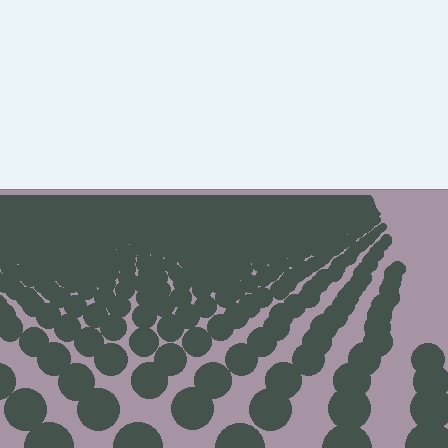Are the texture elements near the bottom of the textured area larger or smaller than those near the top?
Larger. Near the bottom, elements are closer to the viewer and appear at a bigger on-screen size.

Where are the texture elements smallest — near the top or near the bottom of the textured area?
Near the top.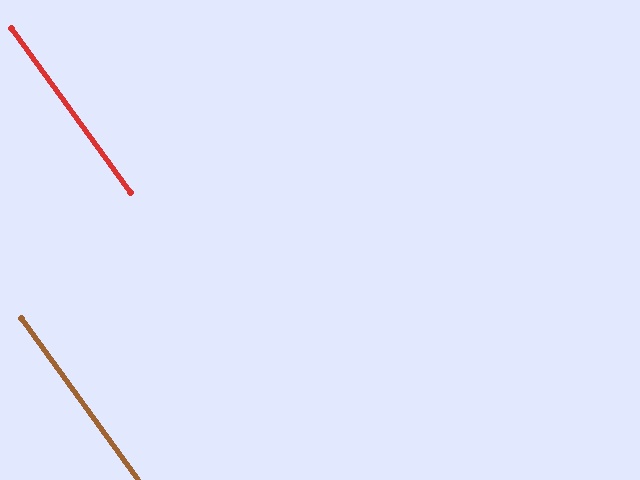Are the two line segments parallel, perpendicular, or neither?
Parallel — their directions differ by only 0.2°.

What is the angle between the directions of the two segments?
Approximately 0 degrees.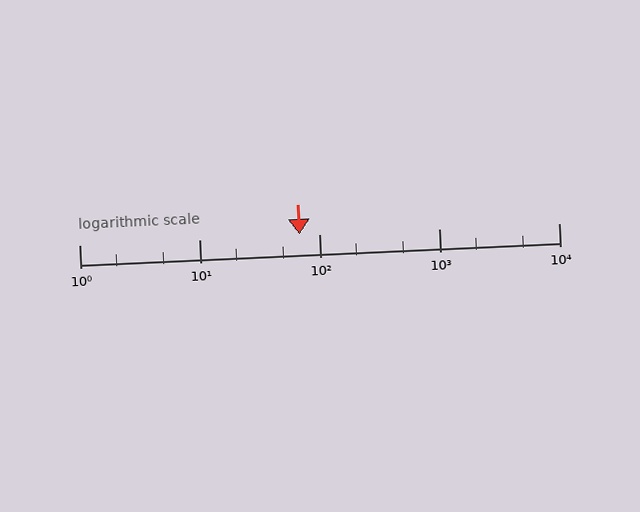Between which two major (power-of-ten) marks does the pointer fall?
The pointer is between 10 and 100.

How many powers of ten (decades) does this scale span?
The scale spans 4 decades, from 1 to 10000.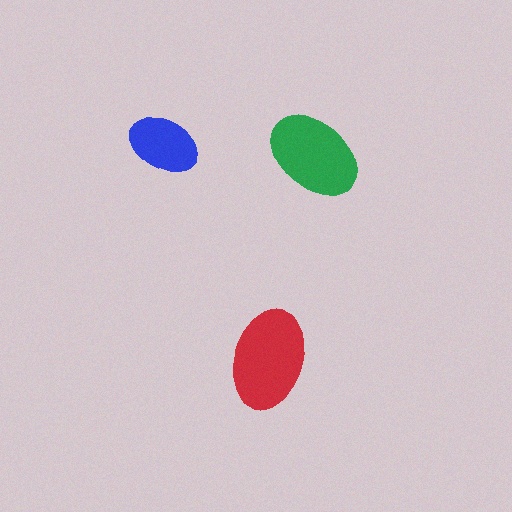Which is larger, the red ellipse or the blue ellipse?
The red one.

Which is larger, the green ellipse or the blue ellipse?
The green one.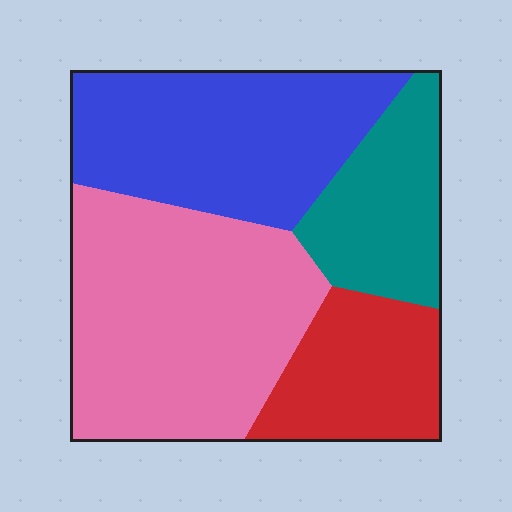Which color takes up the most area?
Pink, at roughly 40%.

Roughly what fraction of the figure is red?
Red covers around 15% of the figure.